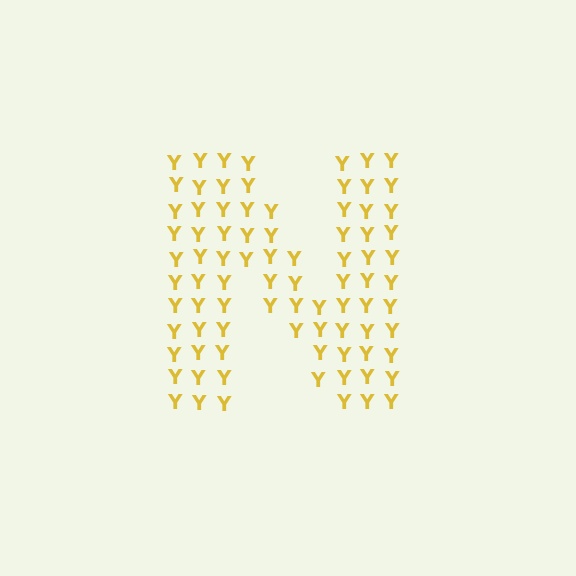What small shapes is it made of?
It is made of small letter Y's.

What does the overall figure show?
The overall figure shows the letter N.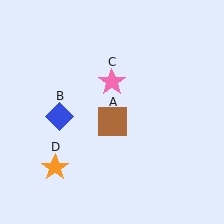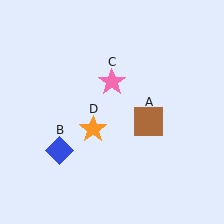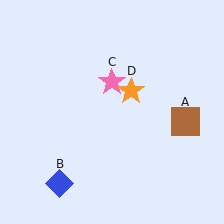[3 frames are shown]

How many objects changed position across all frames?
3 objects changed position: brown square (object A), blue diamond (object B), orange star (object D).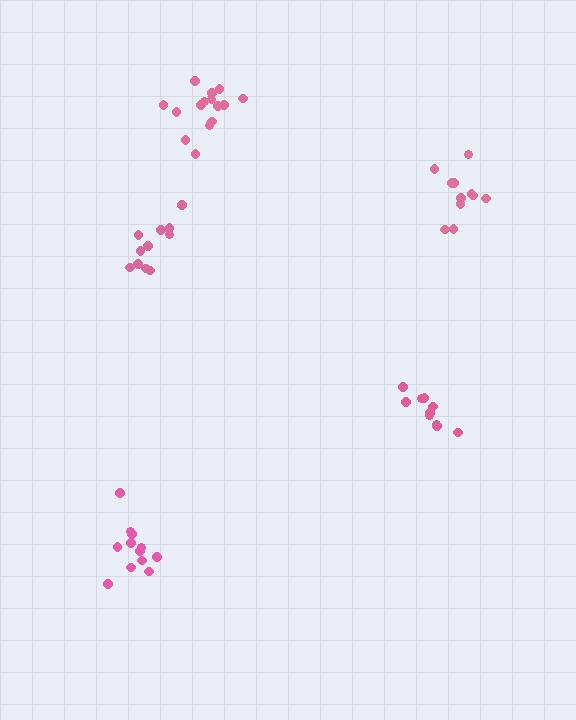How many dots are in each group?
Group 1: 11 dots, Group 2: 12 dots, Group 3: 11 dots, Group 4: 10 dots, Group 5: 15 dots (59 total).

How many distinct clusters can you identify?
There are 5 distinct clusters.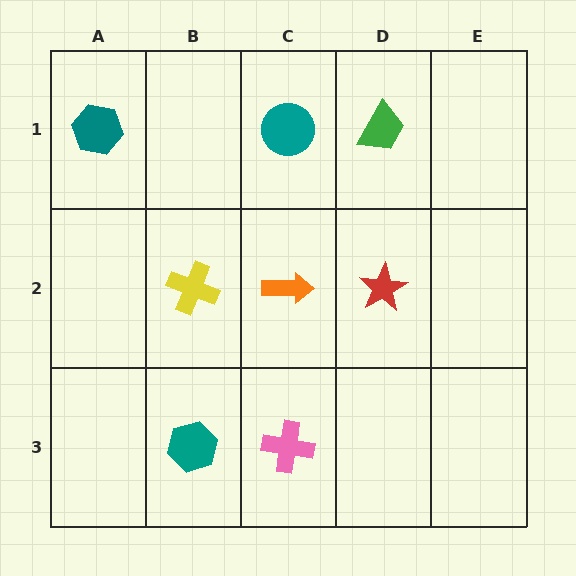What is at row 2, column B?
A yellow cross.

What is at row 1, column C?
A teal circle.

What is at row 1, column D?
A green trapezoid.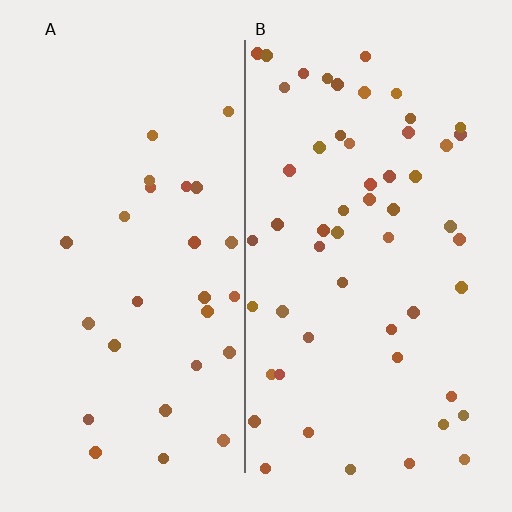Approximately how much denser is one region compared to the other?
Approximately 2.0× — region B over region A.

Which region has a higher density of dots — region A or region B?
B (the right).